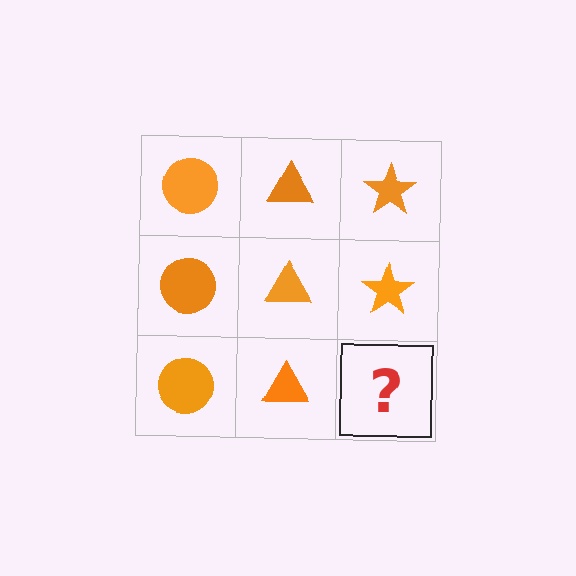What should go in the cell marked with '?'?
The missing cell should contain an orange star.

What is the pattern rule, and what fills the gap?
The rule is that each column has a consistent shape. The gap should be filled with an orange star.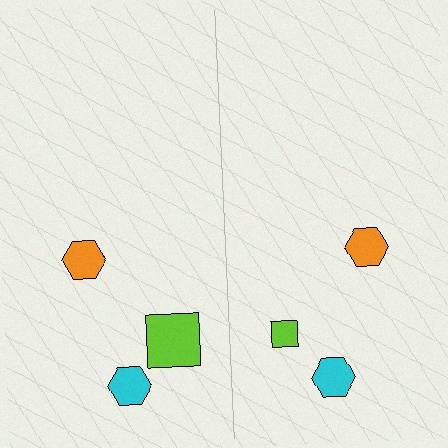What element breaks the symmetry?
The lime square on the right side has a different size than its mirror counterpart.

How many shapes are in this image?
There are 6 shapes in this image.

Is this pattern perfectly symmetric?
No, the pattern is not perfectly symmetric. The lime square on the right side has a different size than its mirror counterpart.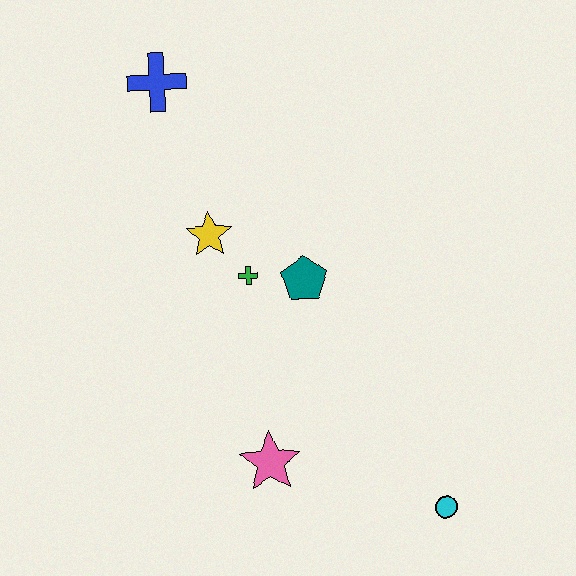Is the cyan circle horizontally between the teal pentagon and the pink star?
No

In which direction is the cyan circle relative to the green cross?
The cyan circle is below the green cross.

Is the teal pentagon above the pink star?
Yes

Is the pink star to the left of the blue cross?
No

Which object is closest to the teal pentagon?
The green cross is closest to the teal pentagon.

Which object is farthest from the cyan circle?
The blue cross is farthest from the cyan circle.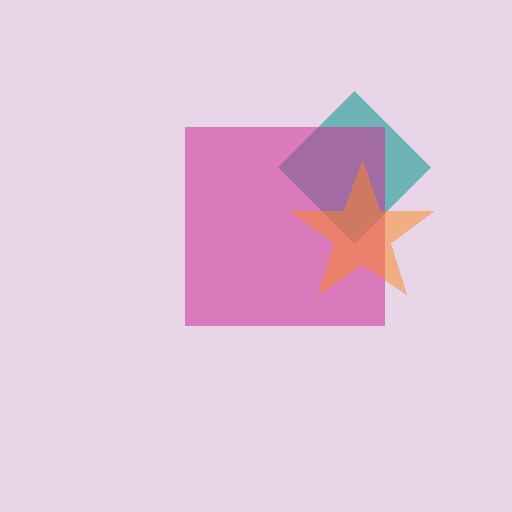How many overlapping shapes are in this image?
There are 3 overlapping shapes in the image.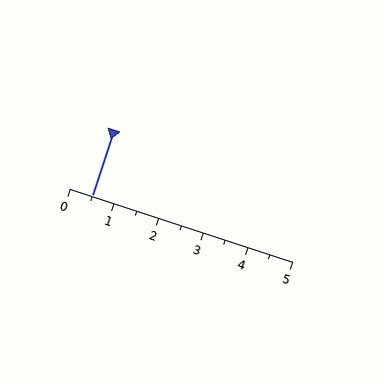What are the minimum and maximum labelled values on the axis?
The axis runs from 0 to 5.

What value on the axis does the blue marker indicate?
The marker indicates approximately 0.5.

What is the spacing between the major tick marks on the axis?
The major ticks are spaced 1 apart.